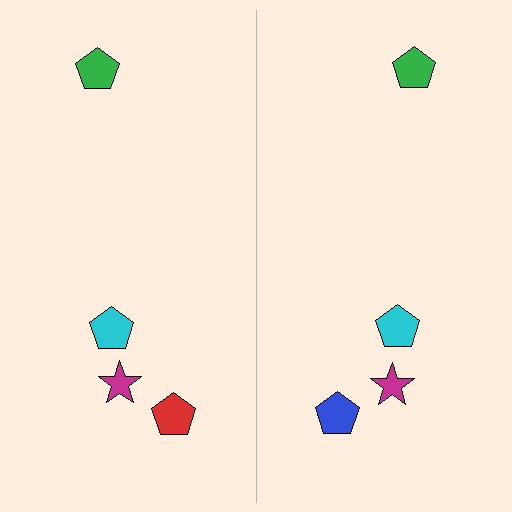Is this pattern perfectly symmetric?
No, the pattern is not perfectly symmetric. The blue pentagon on the right side breaks the symmetry — its mirror counterpart is red.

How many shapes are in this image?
There are 8 shapes in this image.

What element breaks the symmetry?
The blue pentagon on the right side breaks the symmetry — its mirror counterpart is red.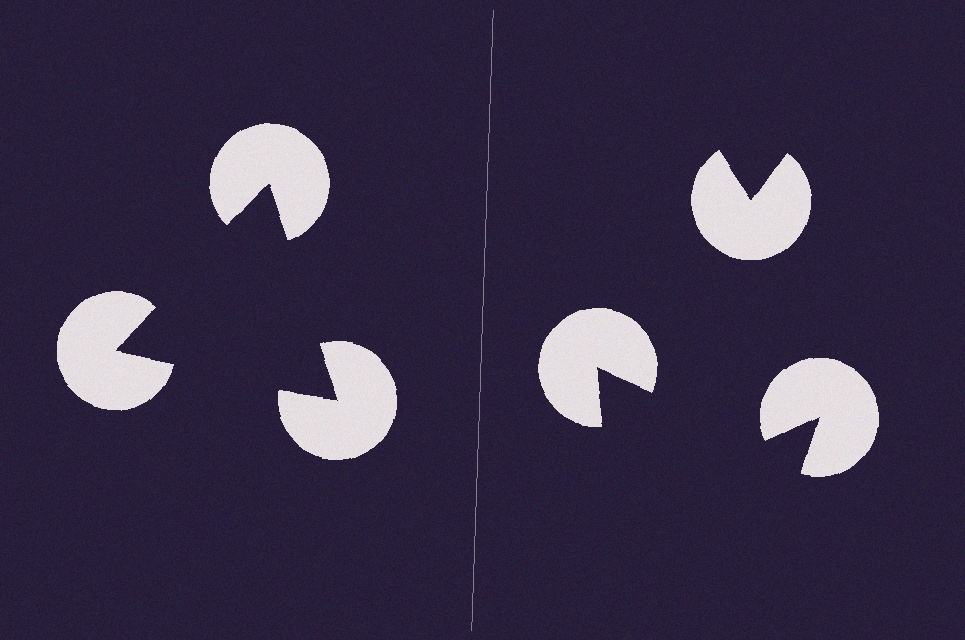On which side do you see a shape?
An illusory triangle appears on the left side. On the right side the wedge cuts are rotated, so no coherent shape forms.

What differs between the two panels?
The pac-man discs are positioned identically on both sides; only the wedge orientations differ. On the left they align to a triangle; on the right they are misaligned.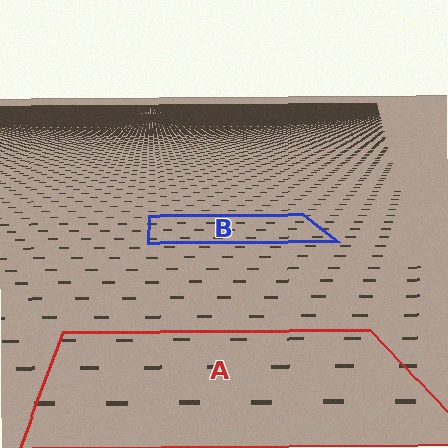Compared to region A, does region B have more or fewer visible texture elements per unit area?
Region B has more texture elements per unit area — they are packed more densely because it is farther away.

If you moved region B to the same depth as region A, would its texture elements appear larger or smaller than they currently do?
They would appear larger. At a closer depth, the same texture elements are projected at a bigger on-screen size.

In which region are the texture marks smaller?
The texture marks are smaller in region B, because it is farther away.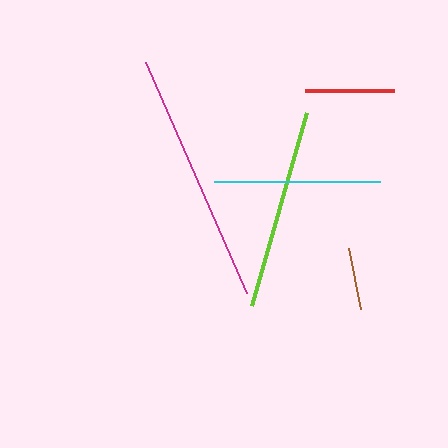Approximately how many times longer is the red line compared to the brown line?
The red line is approximately 1.4 times the length of the brown line.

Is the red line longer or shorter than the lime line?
The lime line is longer than the red line.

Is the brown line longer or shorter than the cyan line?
The cyan line is longer than the brown line.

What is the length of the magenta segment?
The magenta segment is approximately 252 pixels long.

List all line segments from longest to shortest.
From longest to shortest: magenta, lime, cyan, red, brown.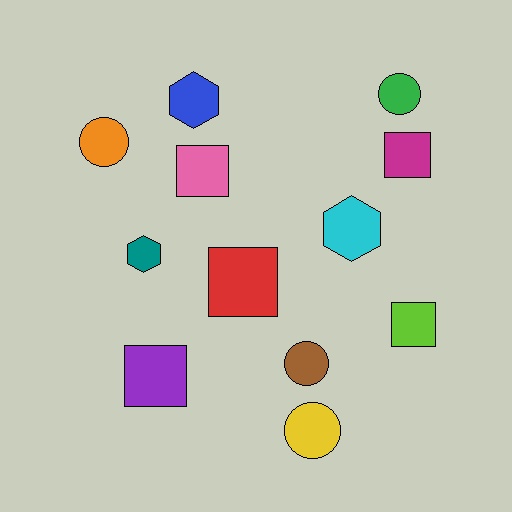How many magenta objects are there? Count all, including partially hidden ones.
There is 1 magenta object.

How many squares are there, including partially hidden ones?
There are 5 squares.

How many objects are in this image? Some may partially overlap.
There are 12 objects.